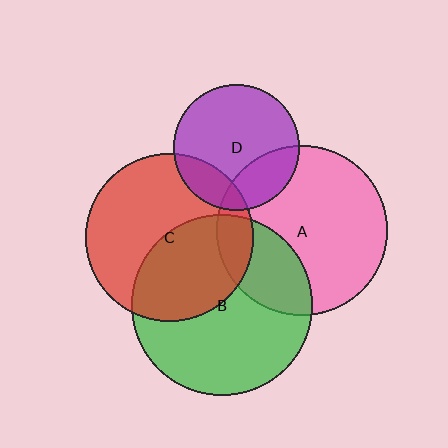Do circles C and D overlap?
Yes.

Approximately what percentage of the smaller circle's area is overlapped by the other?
Approximately 20%.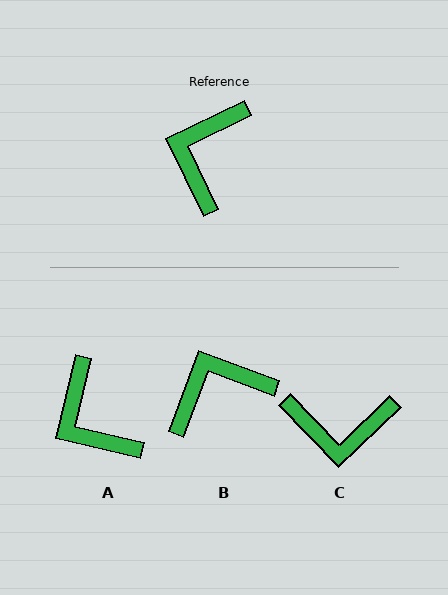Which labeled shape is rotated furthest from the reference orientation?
C, about 108 degrees away.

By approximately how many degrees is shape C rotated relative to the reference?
Approximately 108 degrees counter-clockwise.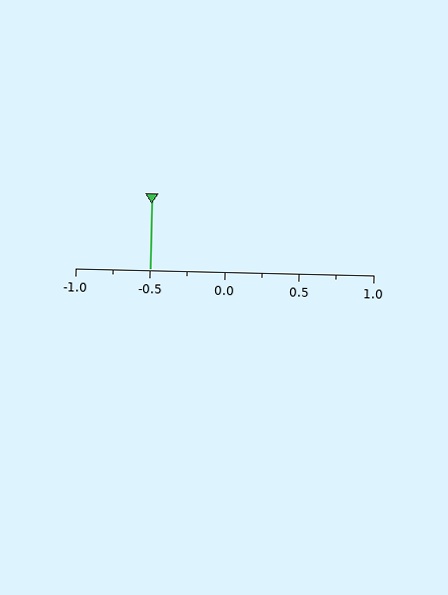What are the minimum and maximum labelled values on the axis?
The axis runs from -1.0 to 1.0.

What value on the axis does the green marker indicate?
The marker indicates approximately -0.5.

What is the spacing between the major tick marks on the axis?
The major ticks are spaced 0.5 apart.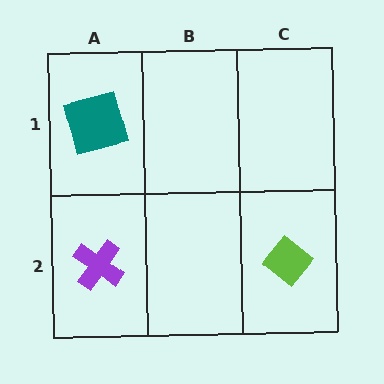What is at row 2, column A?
A purple cross.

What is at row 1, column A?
A teal square.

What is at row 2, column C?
A lime diamond.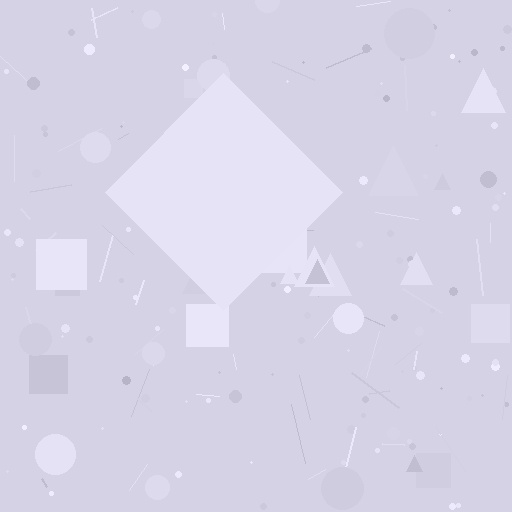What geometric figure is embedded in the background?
A diamond is embedded in the background.